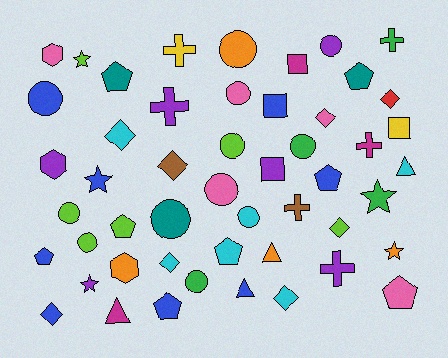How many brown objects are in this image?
There are 2 brown objects.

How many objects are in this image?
There are 50 objects.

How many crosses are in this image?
There are 6 crosses.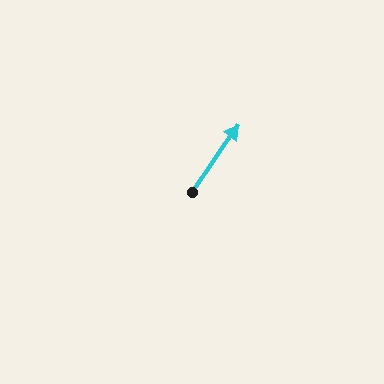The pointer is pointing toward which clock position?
Roughly 1 o'clock.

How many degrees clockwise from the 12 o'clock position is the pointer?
Approximately 34 degrees.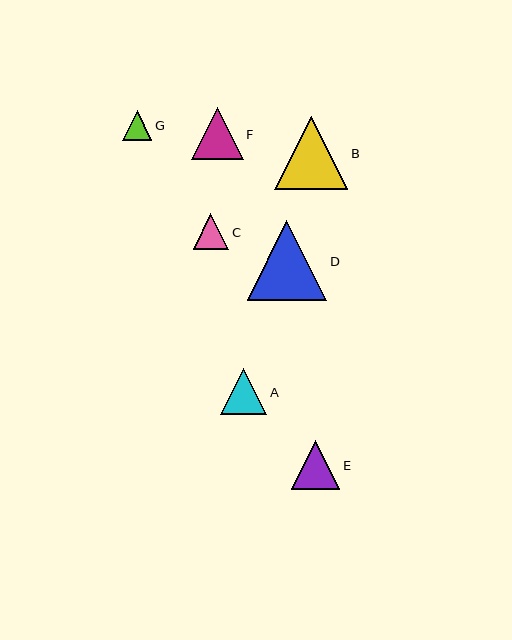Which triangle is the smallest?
Triangle G is the smallest with a size of approximately 30 pixels.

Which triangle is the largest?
Triangle D is the largest with a size of approximately 80 pixels.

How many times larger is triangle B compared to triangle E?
Triangle B is approximately 1.5 times the size of triangle E.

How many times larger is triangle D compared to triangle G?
Triangle D is approximately 2.7 times the size of triangle G.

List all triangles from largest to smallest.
From largest to smallest: D, B, F, E, A, C, G.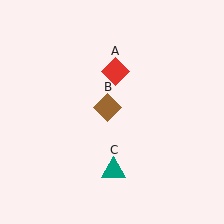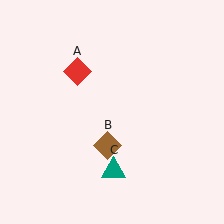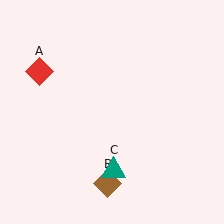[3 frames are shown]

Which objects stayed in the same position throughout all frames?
Teal triangle (object C) remained stationary.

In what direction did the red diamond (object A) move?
The red diamond (object A) moved left.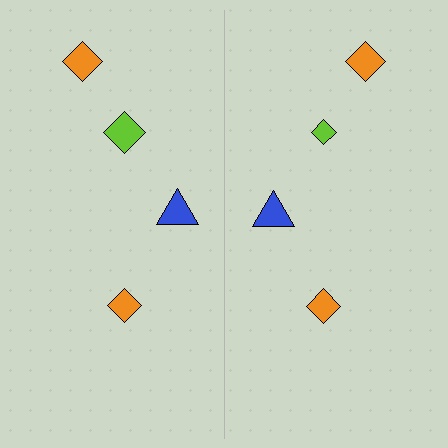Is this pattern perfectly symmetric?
No, the pattern is not perfectly symmetric. The lime diamond on the right side has a different size than its mirror counterpart.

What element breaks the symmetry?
The lime diamond on the right side has a different size than its mirror counterpart.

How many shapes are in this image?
There are 8 shapes in this image.